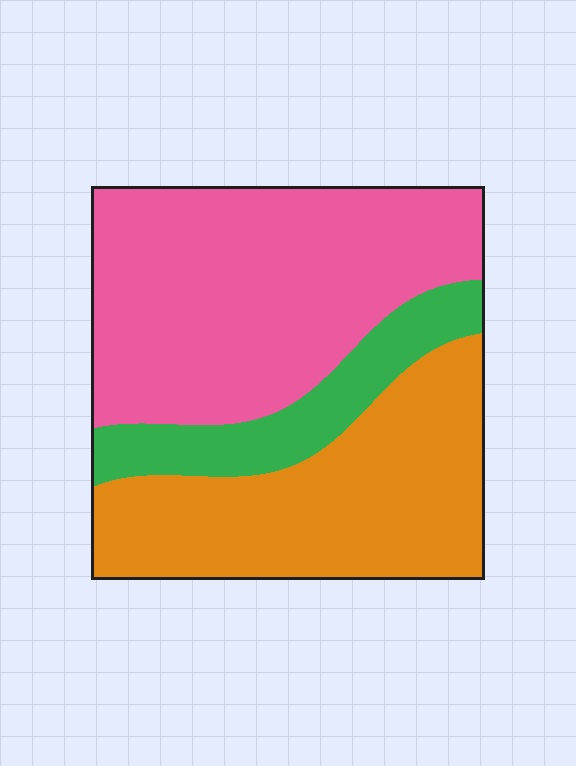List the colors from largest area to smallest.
From largest to smallest: pink, orange, green.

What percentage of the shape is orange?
Orange covers 37% of the shape.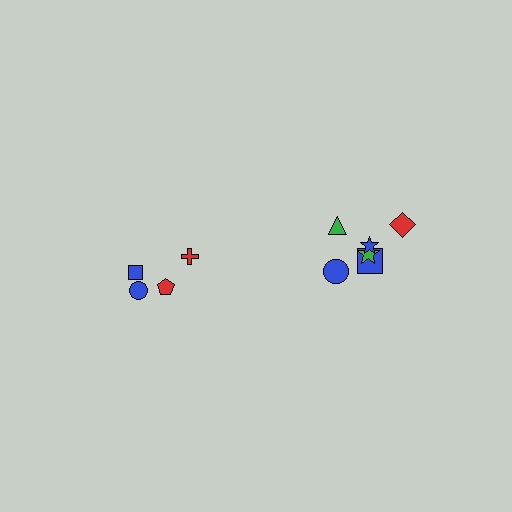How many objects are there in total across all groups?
There are 10 objects.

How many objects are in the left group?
There are 4 objects.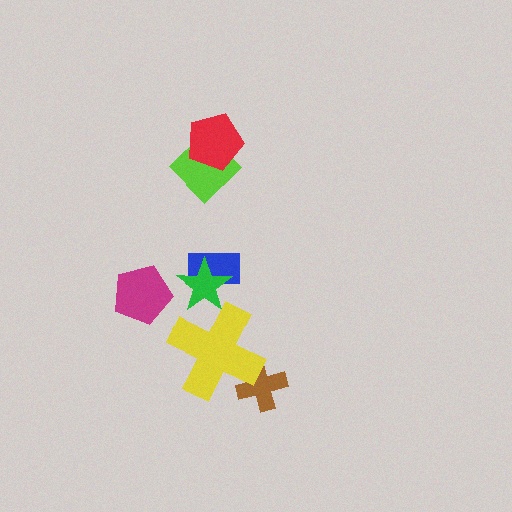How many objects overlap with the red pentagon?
1 object overlaps with the red pentagon.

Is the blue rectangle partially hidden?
Yes, it is partially covered by another shape.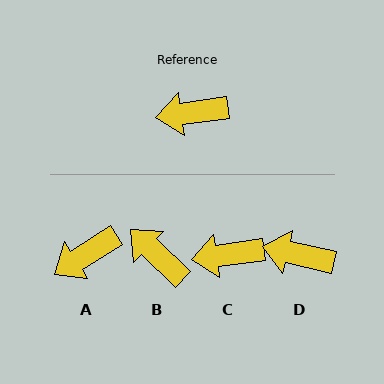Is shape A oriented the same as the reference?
No, it is off by about 24 degrees.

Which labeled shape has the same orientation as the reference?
C.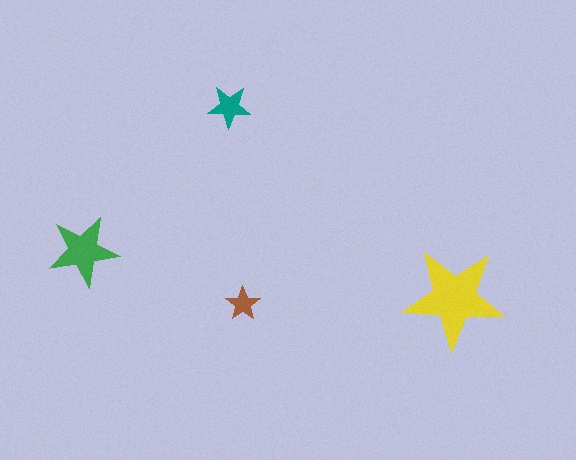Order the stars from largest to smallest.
the yellow one, the green one, the teal one, the brown one.